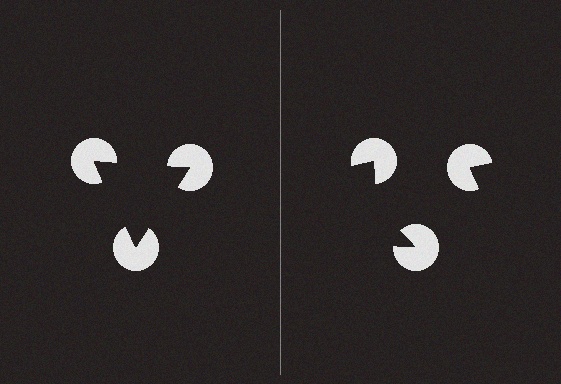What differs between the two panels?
The pac-man discs are positioned identically on both sides; only the wedge orientations differ. On the left they align to a triangle; on the right they are misaligned.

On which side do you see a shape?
An illusory triangle appears on the left side. On the right side the wedge cuts are rotated, so no coherent shape forms.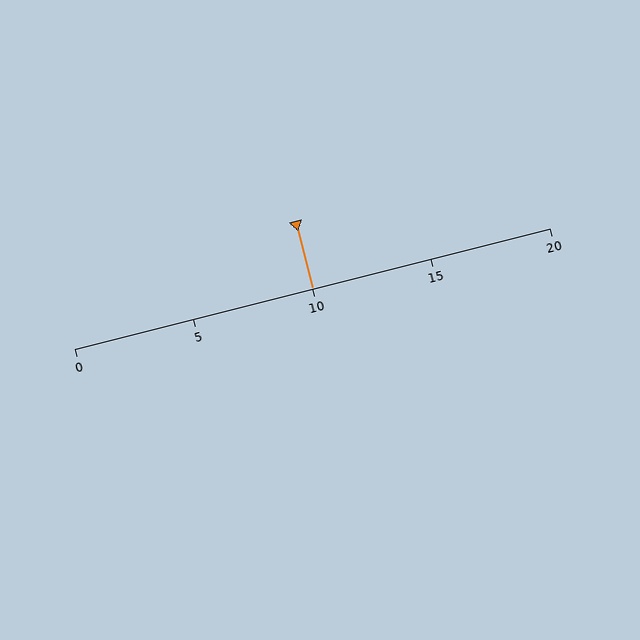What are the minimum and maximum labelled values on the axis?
The axis runs from 0 to 20.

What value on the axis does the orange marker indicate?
The marker indicates approximately 10.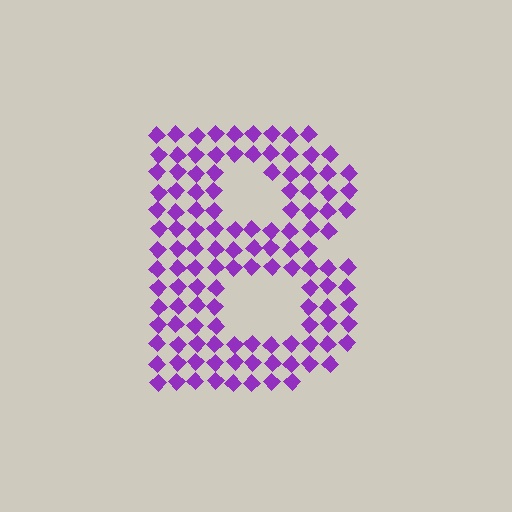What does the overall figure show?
The overall figure shows the letter B.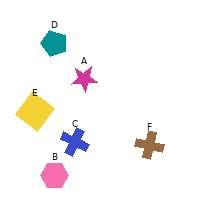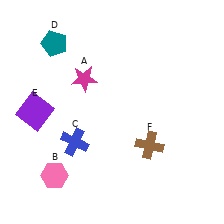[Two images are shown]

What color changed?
The square (E) changed from yellow in Image 1 to purple in Image 2.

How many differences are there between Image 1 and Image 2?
There is 1 difference between the two images.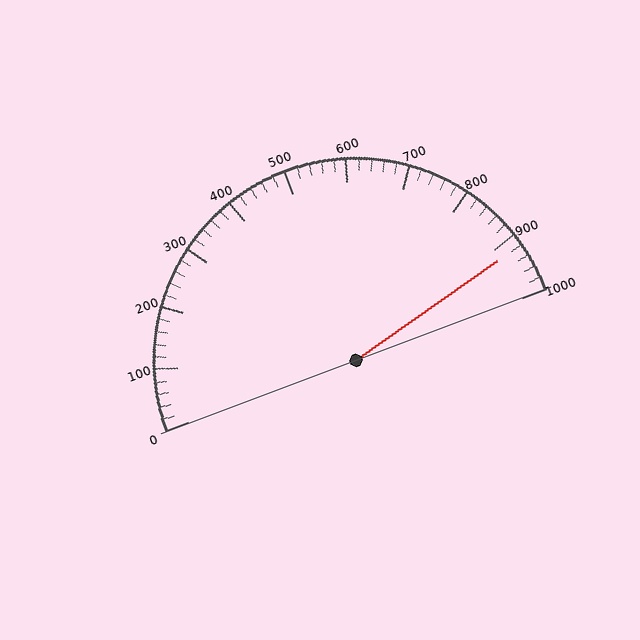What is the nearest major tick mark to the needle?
The nearest major tick mark is 900.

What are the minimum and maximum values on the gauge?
The gauge ranges from 0 to 1000.